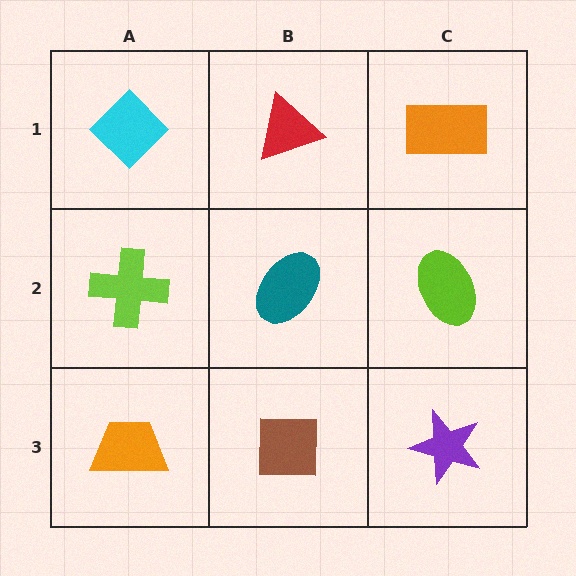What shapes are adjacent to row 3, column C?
A lime ellipse (row 2, column C), a brown square (row 3, column B).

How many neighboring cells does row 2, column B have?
4.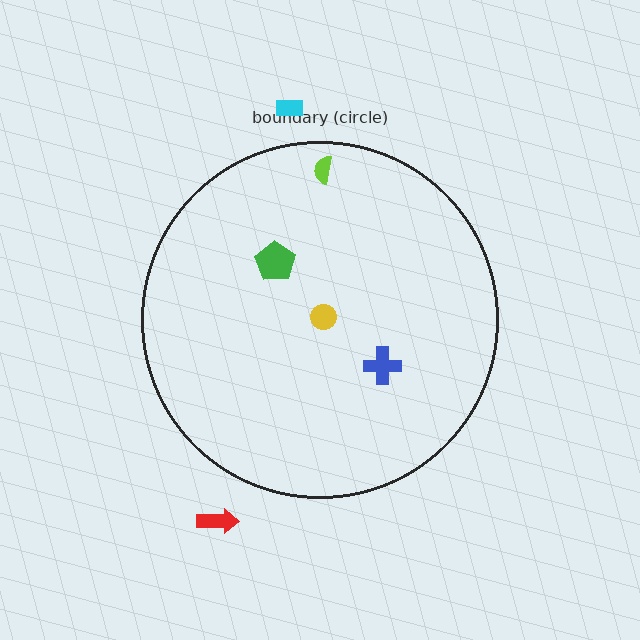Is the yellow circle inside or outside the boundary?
Inside.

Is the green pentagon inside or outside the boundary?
Inside.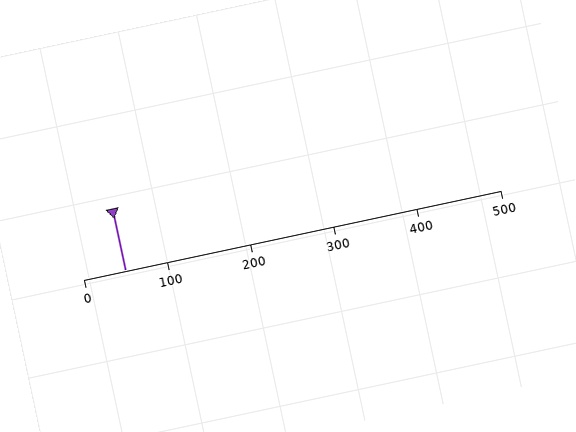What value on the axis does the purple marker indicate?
The marker indicates approximately 50.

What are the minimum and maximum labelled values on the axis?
The axis runs from 0 to 500.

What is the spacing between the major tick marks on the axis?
The major ticks are spaced 100 apart.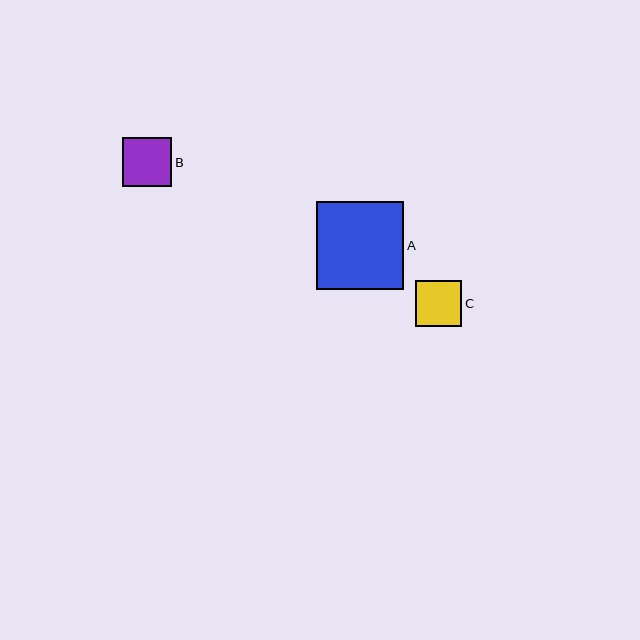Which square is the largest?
Square A is the largest with a size of approximately 88 pixels.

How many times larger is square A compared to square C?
Square A is approximately 1.9 times the size of square C.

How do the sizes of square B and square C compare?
Square B and square C are approximately the same size.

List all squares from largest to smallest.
From largest to smallest: A, B, C.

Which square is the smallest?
Square C is the smallest with a size of approximately 46 pixels.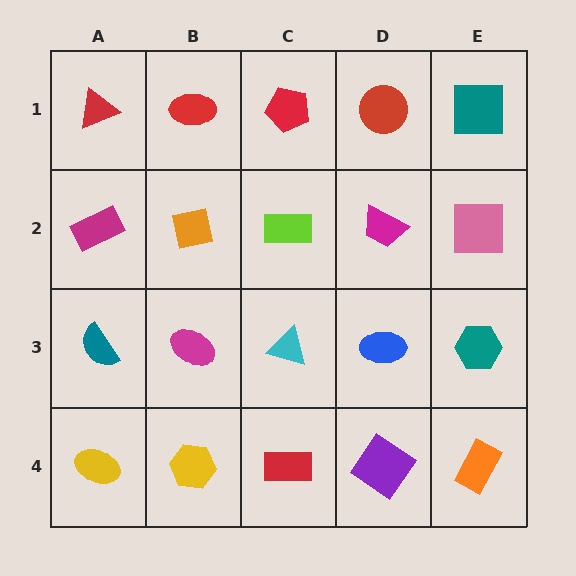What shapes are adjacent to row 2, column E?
A teal square (row 1, column E), a teal hexagon (row 3, column E), a magenta trapezoid (row 2, column D).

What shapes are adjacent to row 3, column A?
A magenta rectangle (row 2, column A), a yellow ellipse (row 4, column A), a magenta ellipse (row 3, column B).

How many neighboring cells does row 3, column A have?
3.